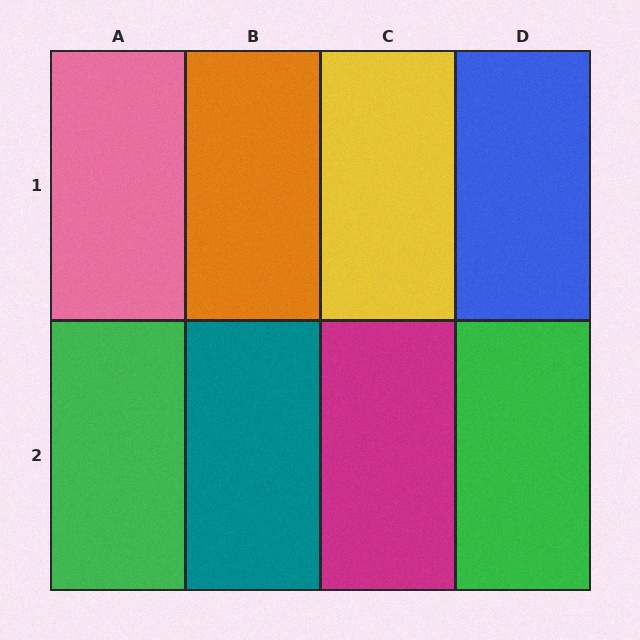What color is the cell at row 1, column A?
Pink.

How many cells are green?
2 cells are green.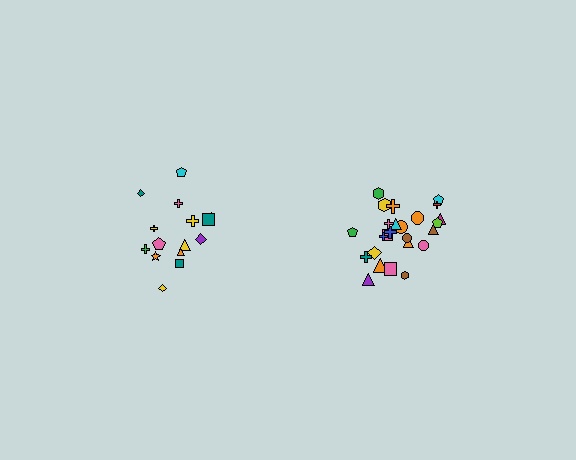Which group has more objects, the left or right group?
The right group.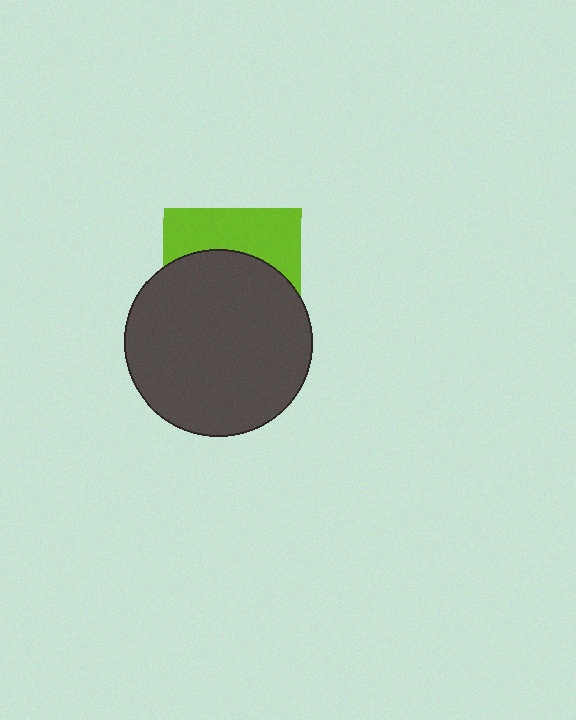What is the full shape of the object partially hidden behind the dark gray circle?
The partially hidden object is a lime square.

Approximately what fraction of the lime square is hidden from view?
Roughly 62% of the lime square is hidden behind the dark gray circle.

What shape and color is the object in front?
The object in front is a dark gray circle.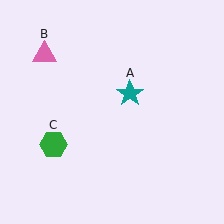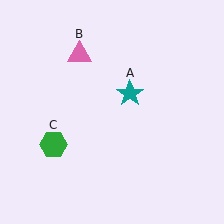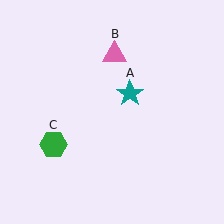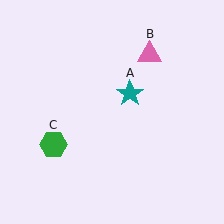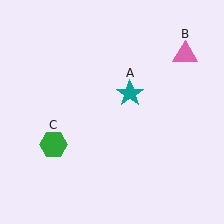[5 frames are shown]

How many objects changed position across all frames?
1 object changed position: pink triangle (object B).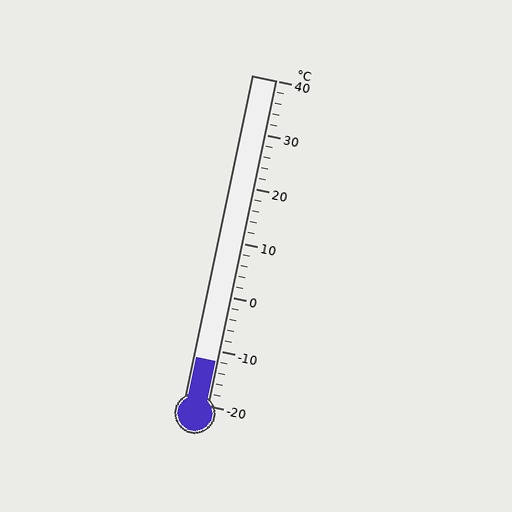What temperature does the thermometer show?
The thermometer shows approximately -12°C.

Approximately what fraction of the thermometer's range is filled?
The thermometer is filled to approximately 15% of its range.